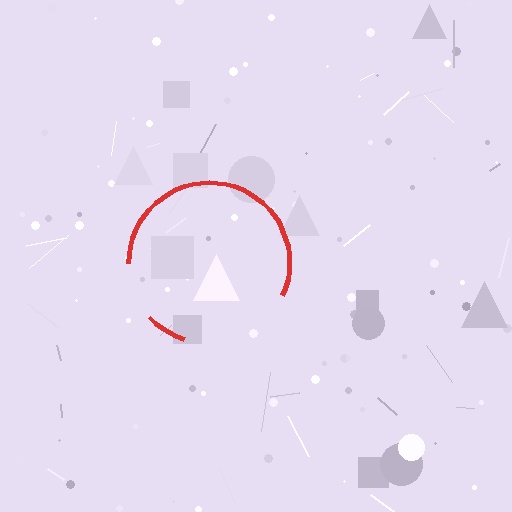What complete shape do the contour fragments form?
The contour fragments form a circle.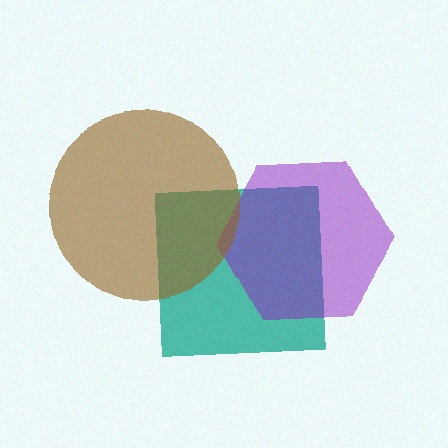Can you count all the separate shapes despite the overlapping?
Yes, there are 3 separate shapes.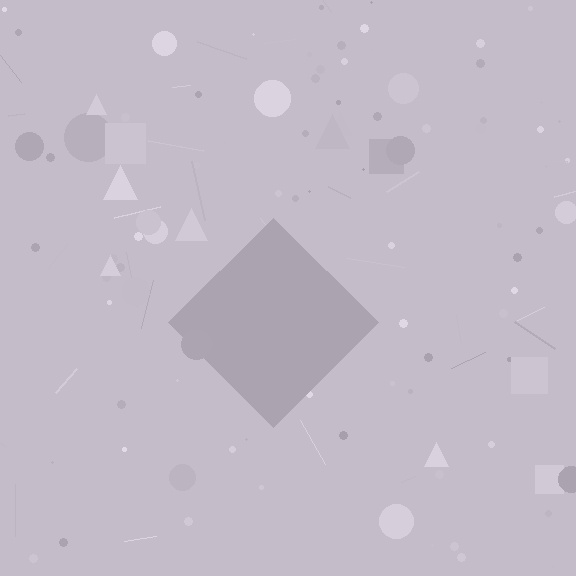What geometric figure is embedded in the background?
A diamond is embedded in the background.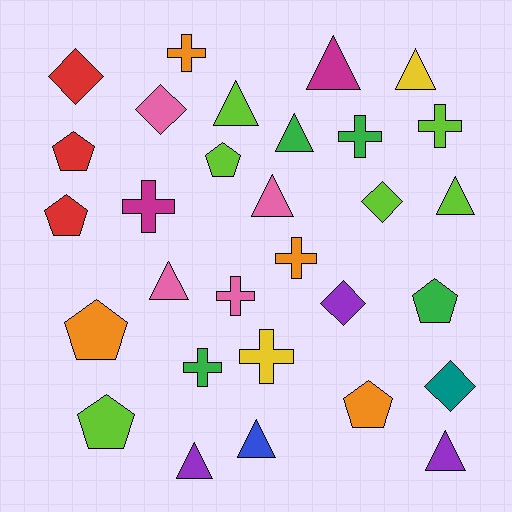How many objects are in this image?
There are 30 objects.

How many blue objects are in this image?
There is 1 blue object.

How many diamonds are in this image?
There are 5 diamonds.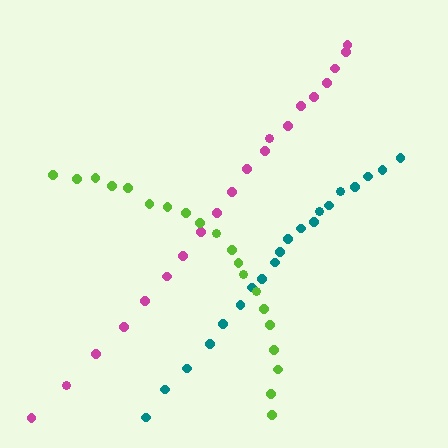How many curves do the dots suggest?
There are 3 distinct paths.